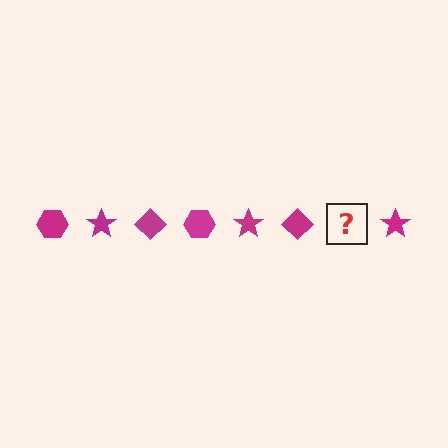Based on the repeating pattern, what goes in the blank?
The blank should be a magenta hexagon.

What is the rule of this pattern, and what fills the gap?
The rule is that the pattern cycles through hexagon, star, diamond shapes in magenta. The gap should be filled with a magenta hexagon.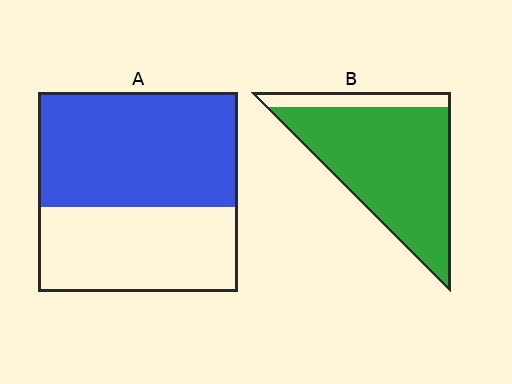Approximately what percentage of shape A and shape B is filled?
A is approximately 55% and B is approximately 85%.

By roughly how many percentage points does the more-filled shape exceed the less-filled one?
By roughly 30 percentage points (B over A).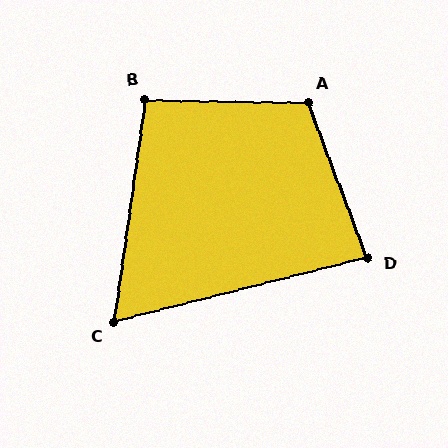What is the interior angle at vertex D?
Approximately 83 degrees (acute).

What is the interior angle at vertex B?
Approximately 97 degrees (obtuse).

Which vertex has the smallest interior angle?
C, at approximately 68 degrees.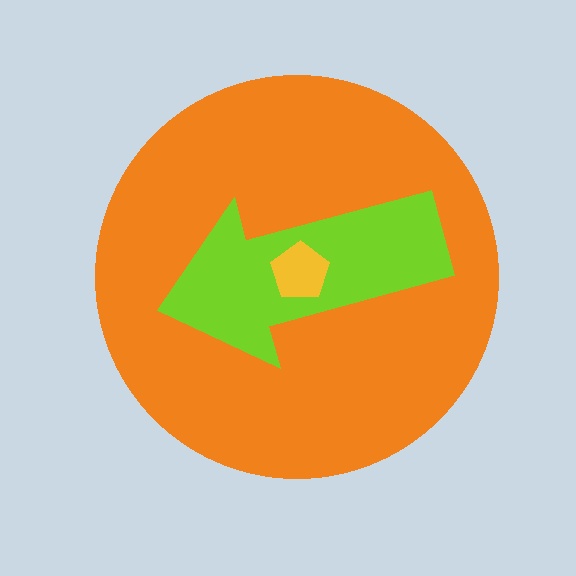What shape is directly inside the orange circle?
The lime arrow.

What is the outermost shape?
The orange circle.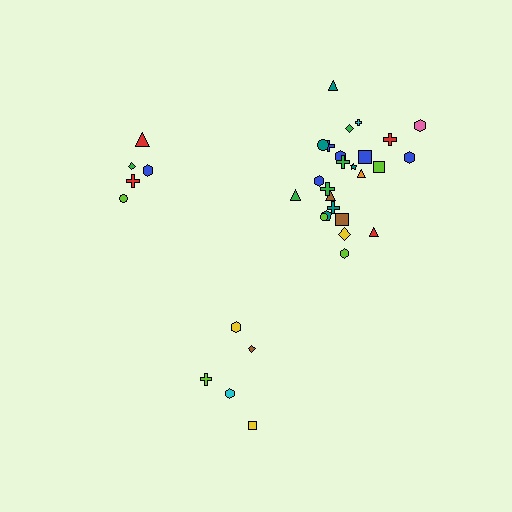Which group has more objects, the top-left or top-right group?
The top-right group.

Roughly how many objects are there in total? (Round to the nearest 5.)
Roughly 35 objects in total.